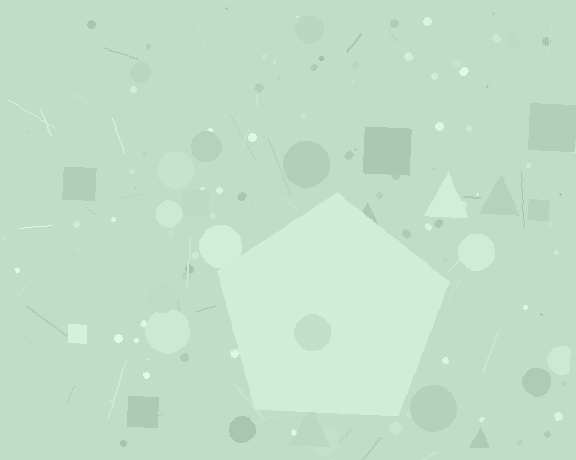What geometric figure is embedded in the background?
A pentagon is embedded in the background.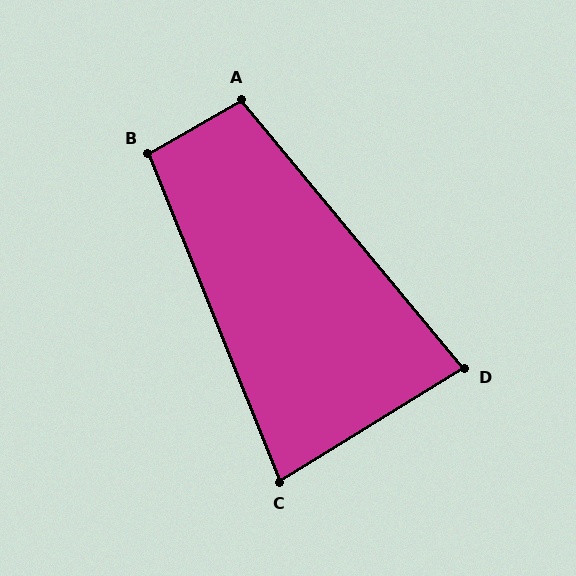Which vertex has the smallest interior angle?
C, at approximately 80 degrees.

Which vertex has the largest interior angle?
A, at approximately 100 degrees.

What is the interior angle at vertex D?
Approximately 82 degrees (acute).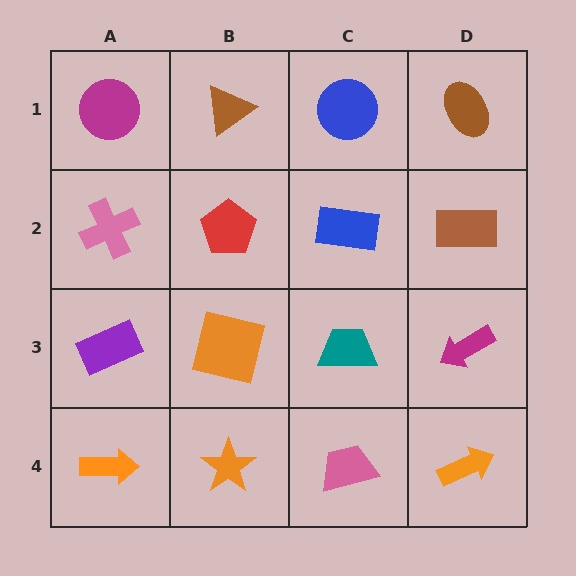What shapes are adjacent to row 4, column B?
An orange square (row 3, column B), an orange arrow (row 4, column A), a pink trapezoid (row 4, column C).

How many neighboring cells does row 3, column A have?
3.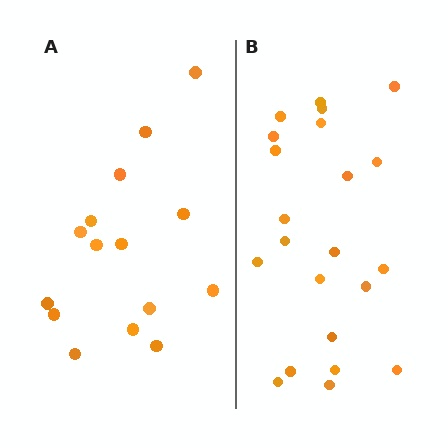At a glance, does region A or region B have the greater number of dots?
Region B (the right region) has more dots.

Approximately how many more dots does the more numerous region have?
Region B has roughly 8 or so more dots than region A.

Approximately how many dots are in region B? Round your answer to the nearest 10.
About 20 dots. (The exact count is 22, which rounds to 20.)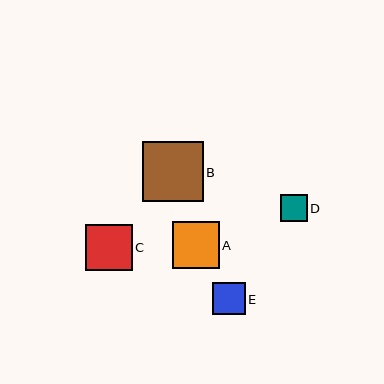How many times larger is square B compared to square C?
Square B is approximately 1.3 times the size of square C.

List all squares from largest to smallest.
From largest to smallest: B, A, C, E, D.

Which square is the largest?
Square B is the largest with a size of approximately 60 pixels.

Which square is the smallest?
Square D is the smallest with a size of approximately 27 pixels.